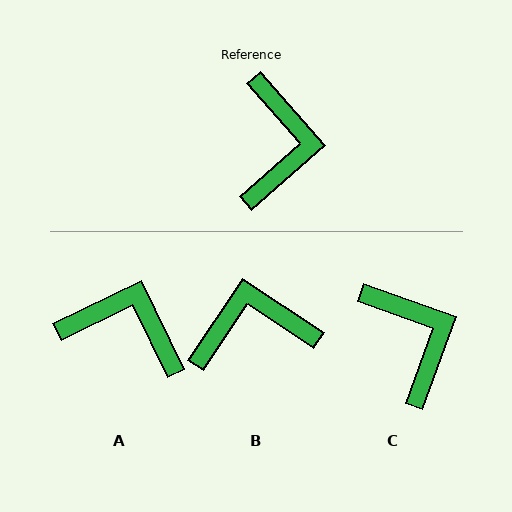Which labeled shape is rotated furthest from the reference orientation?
B, about 105 degrees away.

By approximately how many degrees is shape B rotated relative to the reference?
Approximately 105 degrees counter-clockwise.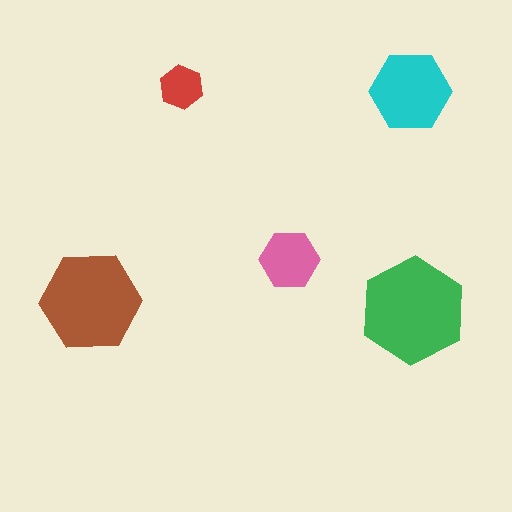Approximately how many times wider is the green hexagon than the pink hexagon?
About 2 times wider.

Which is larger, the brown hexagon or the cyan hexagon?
The brown one.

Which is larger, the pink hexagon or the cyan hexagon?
The cyan one.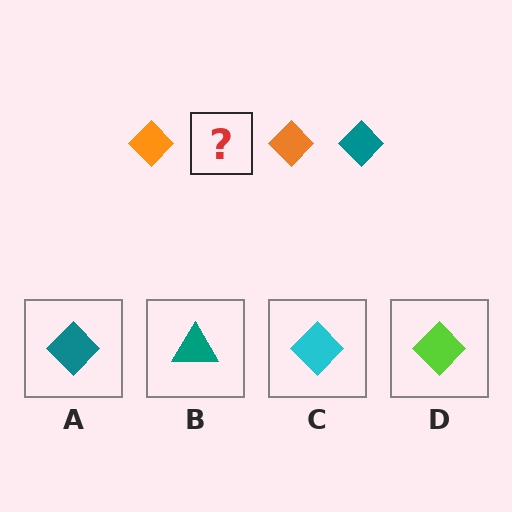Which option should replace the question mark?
Option A.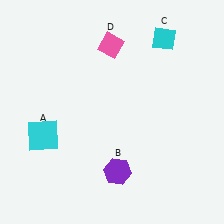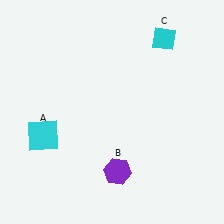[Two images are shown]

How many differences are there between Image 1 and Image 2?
There is 1 difference between the two images.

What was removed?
The pink diamond (D) was removed in Image 2.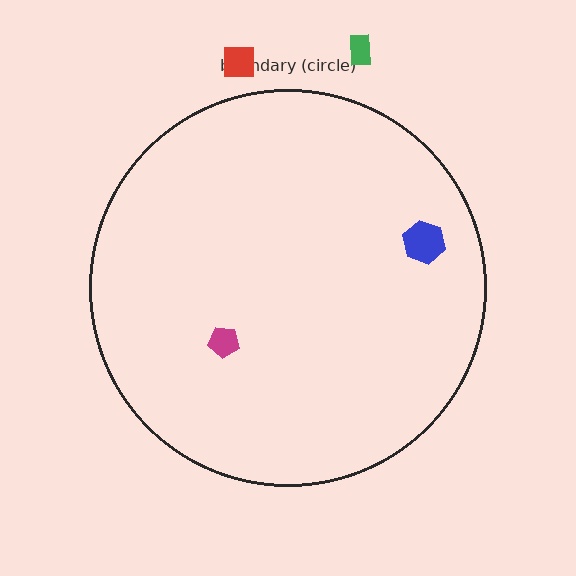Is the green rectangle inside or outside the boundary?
Outside.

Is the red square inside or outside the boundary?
Outside.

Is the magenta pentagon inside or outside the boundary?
Inside.